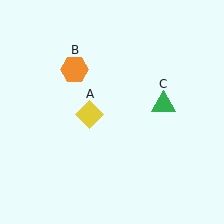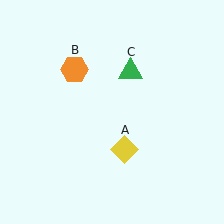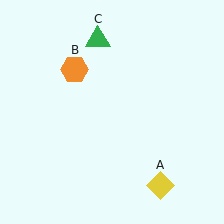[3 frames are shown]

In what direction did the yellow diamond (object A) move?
The yellow diamond (object A) moved down and to the right.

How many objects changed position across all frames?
2 objects changed position: yellow diamond (object A), green triangle (object C).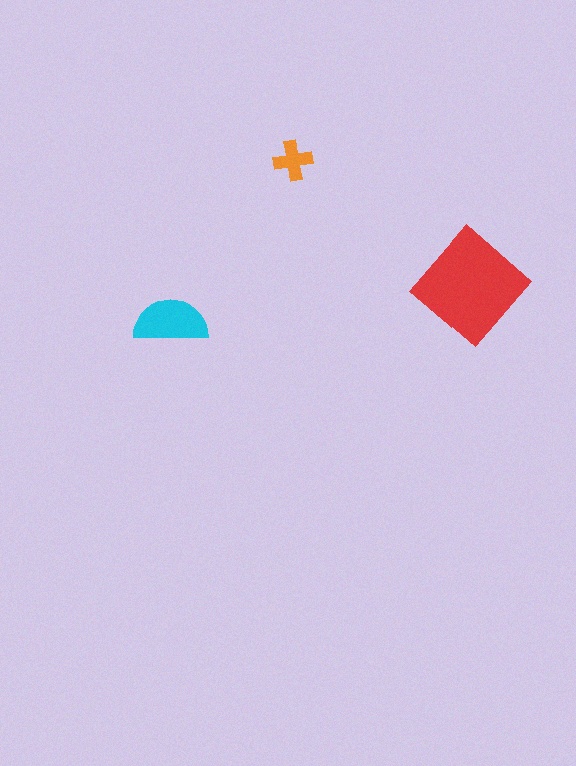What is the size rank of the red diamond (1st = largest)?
1st.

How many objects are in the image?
There are 3 objects in the image.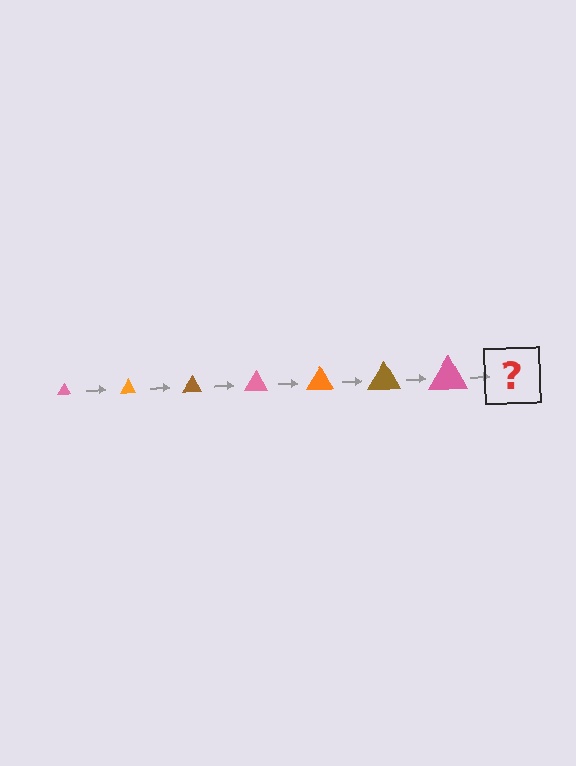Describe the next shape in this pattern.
It should be an orange triangle, larger than the previous one.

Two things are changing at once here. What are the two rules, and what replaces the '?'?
The two rules are that the triangle grows larger each step and the color cycles through pink, orange, and brown. The '?' should be an orange triangle, larger than the previous one.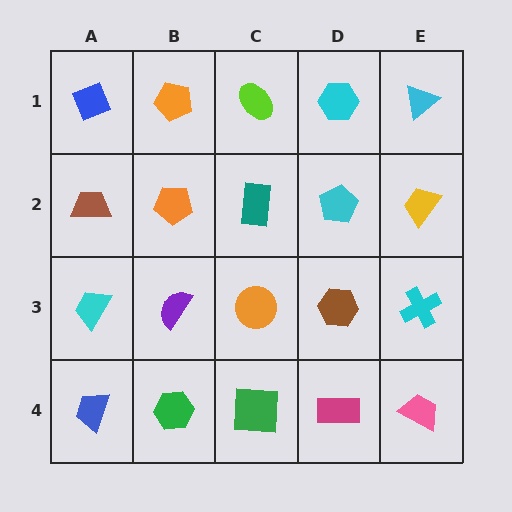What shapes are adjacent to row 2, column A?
A blue diamond (row 1, column A), a cyan trapezoid (row 3, column A), an orange pentagon (row 2, column B).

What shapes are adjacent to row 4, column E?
A cyan cross (row 3, column E), a magenta rectangle (row 4, column D).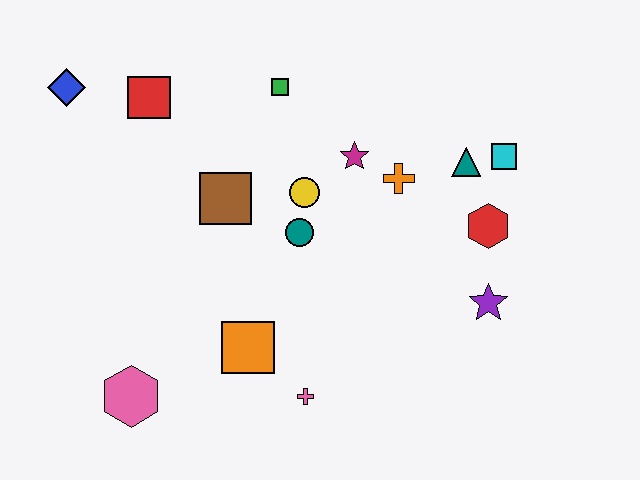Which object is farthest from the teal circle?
The blue diamond is farthest from the teal circle.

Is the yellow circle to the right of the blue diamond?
Yes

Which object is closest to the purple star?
The red hexagon is closest to the purple star.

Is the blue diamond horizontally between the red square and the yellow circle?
No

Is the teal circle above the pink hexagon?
Yes